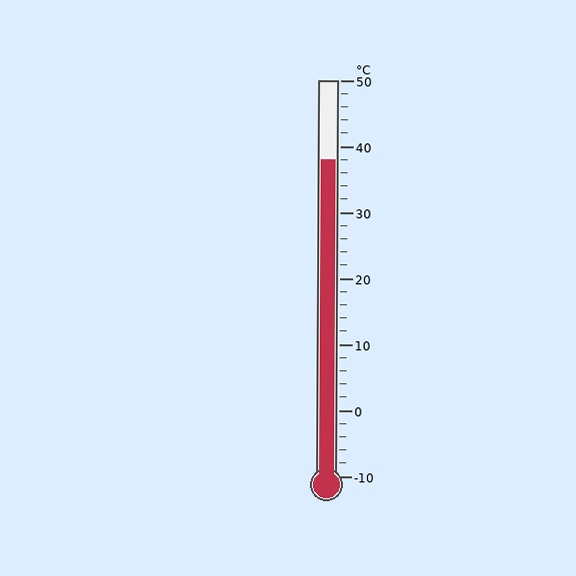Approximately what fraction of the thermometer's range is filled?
The thermometer is filled to approximately 80% of its range.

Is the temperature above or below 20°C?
The temperature is above 20°C.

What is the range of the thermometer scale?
The thermometer scale ranges from -10°C to 50°C.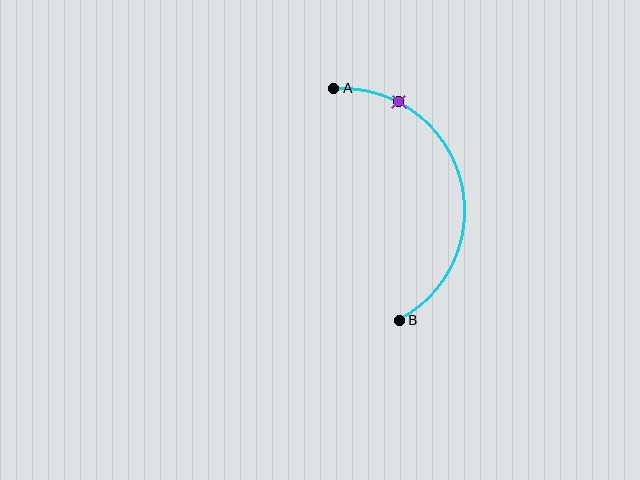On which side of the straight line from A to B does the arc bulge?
The arc bulges to the right of the straight line connecting A and B.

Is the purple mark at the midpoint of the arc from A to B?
No. The purple mark lies on the arc but is closer to endpoint A. The arc midpoint would be at the point on the curve equidistant along the arc from both A and B.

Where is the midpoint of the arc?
The arc midpoint is the point on the curve farthest from the straight line joining A and B. It sits to the right of that line.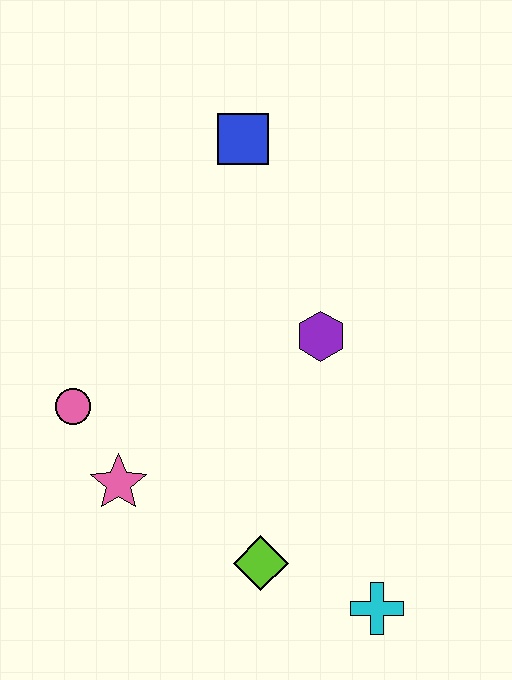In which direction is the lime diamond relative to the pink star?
The lime diamond is to the right of the pink star.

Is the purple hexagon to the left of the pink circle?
No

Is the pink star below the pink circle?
Yes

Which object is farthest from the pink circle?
The cyan cross is farthest from the pink circle.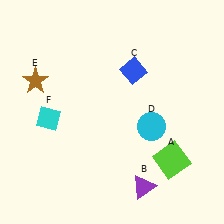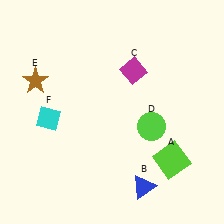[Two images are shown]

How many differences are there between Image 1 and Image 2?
There are 3 differences between the two images.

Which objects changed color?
B changed from purple to blue. C changed from blue to magenta. D changed from cyan to lime.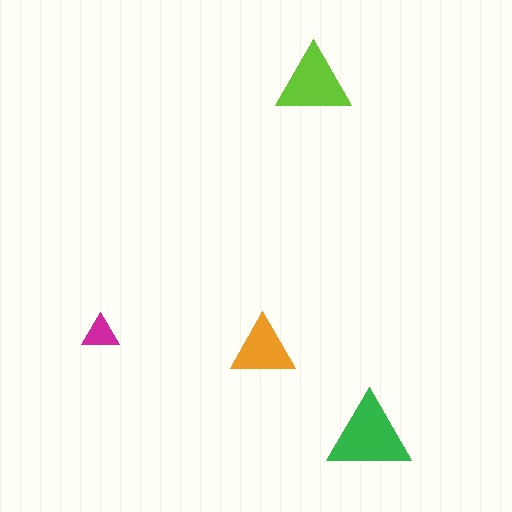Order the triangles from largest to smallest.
the green one, the lime one, the orange one, the magenta one.